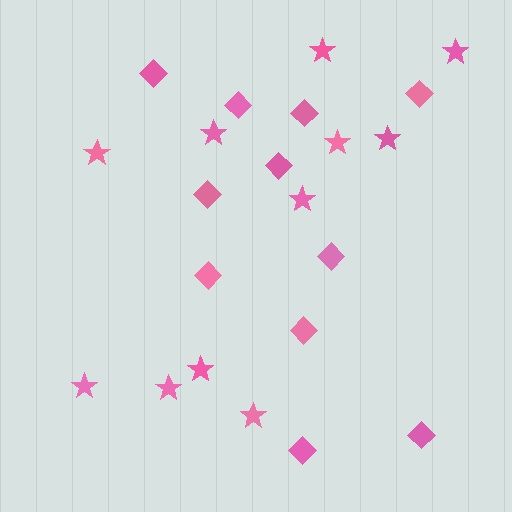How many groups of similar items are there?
There are 2 groups: one group of stars (11) and one group of diamonds (11).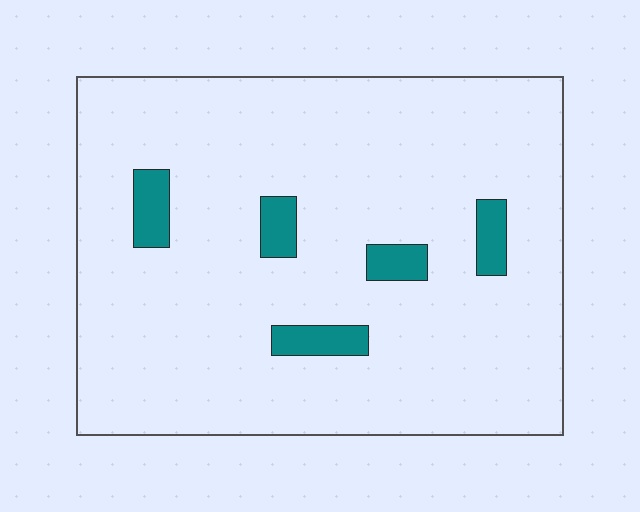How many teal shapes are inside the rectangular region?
5.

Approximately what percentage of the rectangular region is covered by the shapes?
Approximately 5%.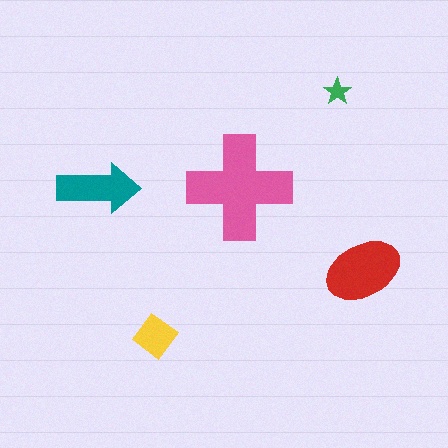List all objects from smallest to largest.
The green star, the yellow diamond, the teal arrow, the red ellipse, the pink cross.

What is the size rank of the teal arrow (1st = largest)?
3rd.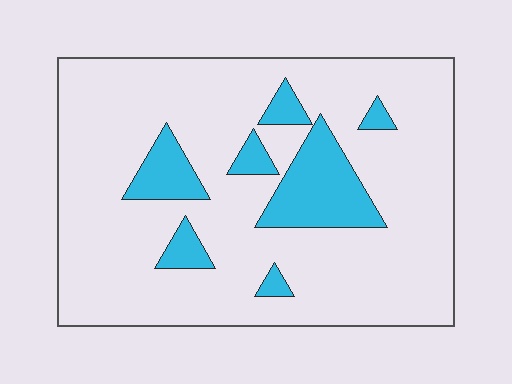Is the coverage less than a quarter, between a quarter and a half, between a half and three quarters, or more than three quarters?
Less than a quarter.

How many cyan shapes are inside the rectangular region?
7.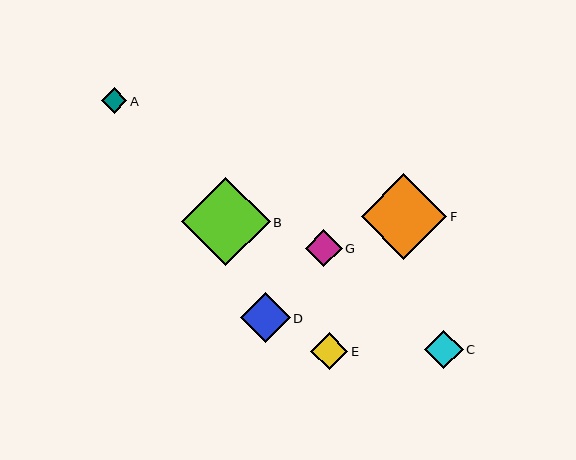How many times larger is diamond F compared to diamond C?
Diamond F is approximately 2.2 times the size of diamond C.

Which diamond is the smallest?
Diamond A is the smallest with a size of approximately 25 pixels.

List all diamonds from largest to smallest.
From largest to smallest: B, F, D, C, E, G, A.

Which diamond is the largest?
Diamond B is the largest with a size of approximately 88 pixels.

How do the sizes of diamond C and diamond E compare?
Diamond C and diamond E are approximately the same size.